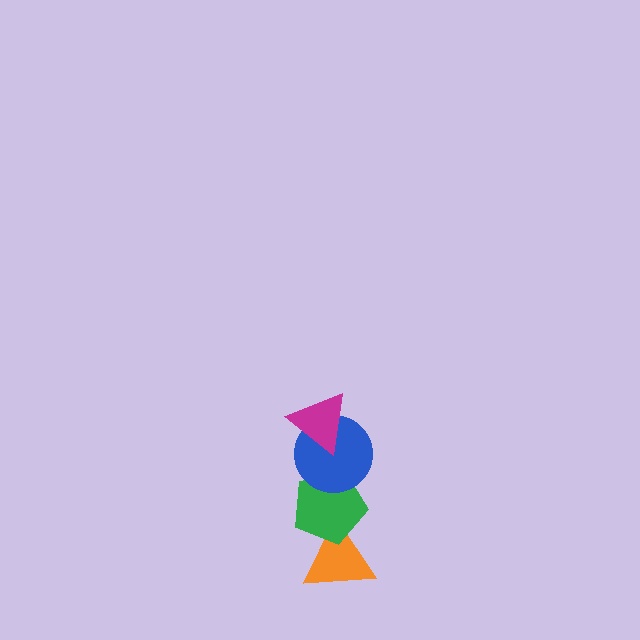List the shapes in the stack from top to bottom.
From top to bottom: the magenta triangle, the blue circle, the green pentagon, the orange triangle.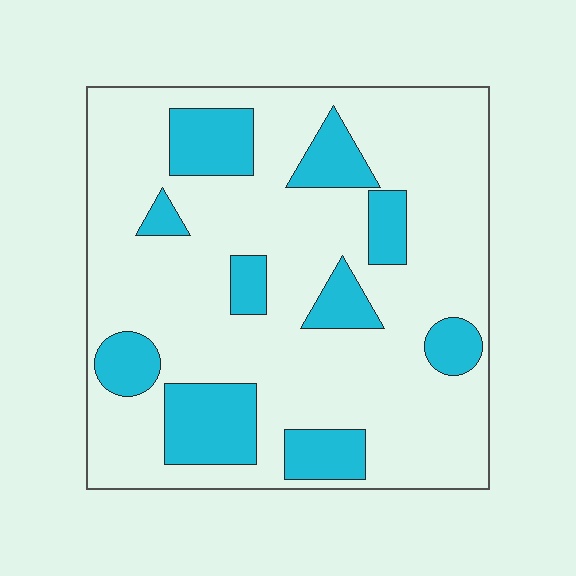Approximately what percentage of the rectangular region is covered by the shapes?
Approximately 25%.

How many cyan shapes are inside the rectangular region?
10.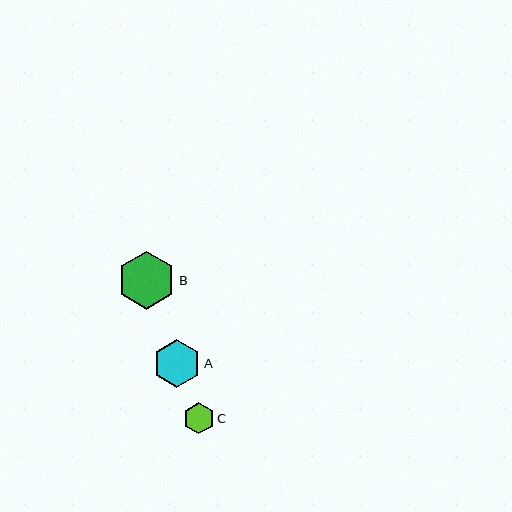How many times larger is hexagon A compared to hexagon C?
Hexagon A is approximately 1.5 times the size of hexagon C.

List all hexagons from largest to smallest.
From largest to smallest: B, A, C.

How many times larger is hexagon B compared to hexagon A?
Hexagon B is approximately 1.2 times the size of hexagon A.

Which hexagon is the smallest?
Hexagon C is the smallest with a size of approximately 31 pixels.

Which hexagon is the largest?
Hexagon B is the largest with a size of approximately 58 pixels.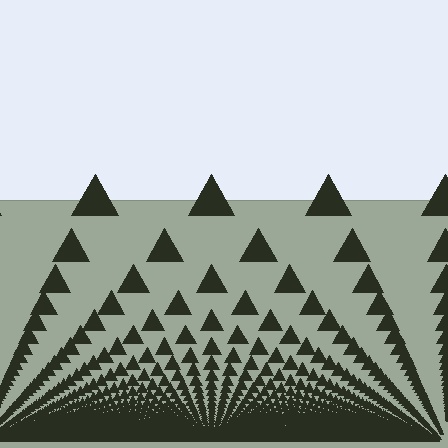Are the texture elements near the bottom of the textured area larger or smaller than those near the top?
Smaller. The gradient is inverted — elements near the bottom are smaller and denser.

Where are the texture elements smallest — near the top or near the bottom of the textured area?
Near the bottom.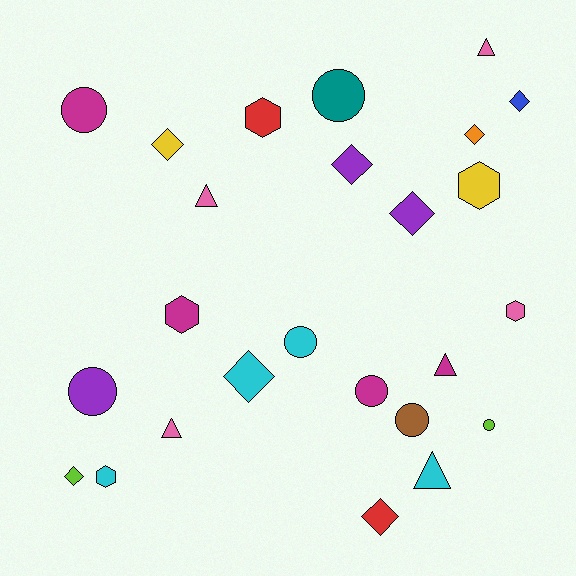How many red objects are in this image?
There are 2 red objects.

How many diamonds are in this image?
There are 8 diamonds.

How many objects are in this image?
There are 25 objects.